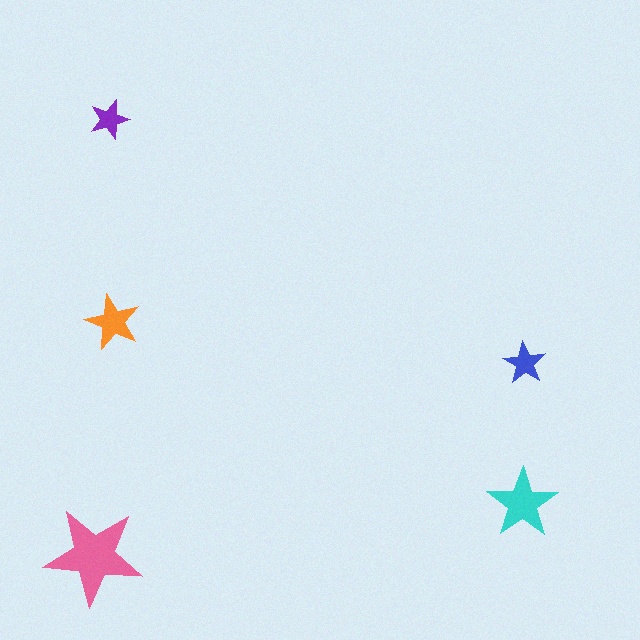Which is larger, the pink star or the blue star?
The pink one.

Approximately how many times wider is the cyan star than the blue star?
About 1.5 times wider.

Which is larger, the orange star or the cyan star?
The cyan one.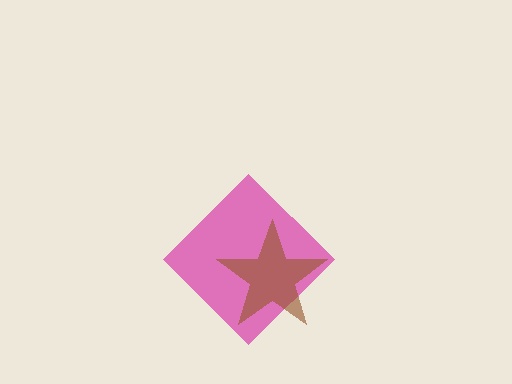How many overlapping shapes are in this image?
There are 2 overlapping shapes in the image.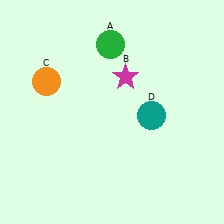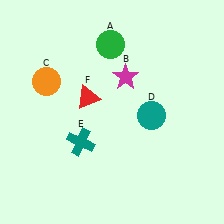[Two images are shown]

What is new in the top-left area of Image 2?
A red triangle (F) was added in the top-left area of Image 2.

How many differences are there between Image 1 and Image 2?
There are 2 differences between the two images.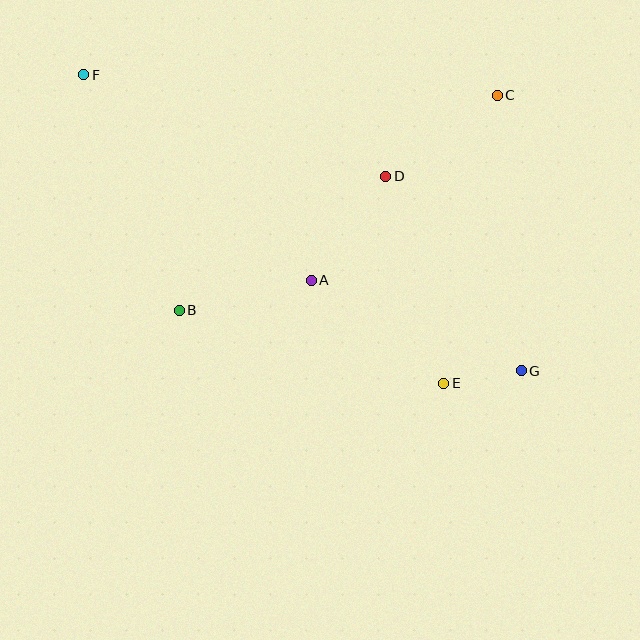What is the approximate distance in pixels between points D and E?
The distance between D and E is approximately 215 pixels.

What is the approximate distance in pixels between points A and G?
The distance between A and G is approximately 228 pixels.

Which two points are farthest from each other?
Points F and G are farthest from each other.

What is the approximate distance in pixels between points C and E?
The distance between C and E is approximately 293 pixels.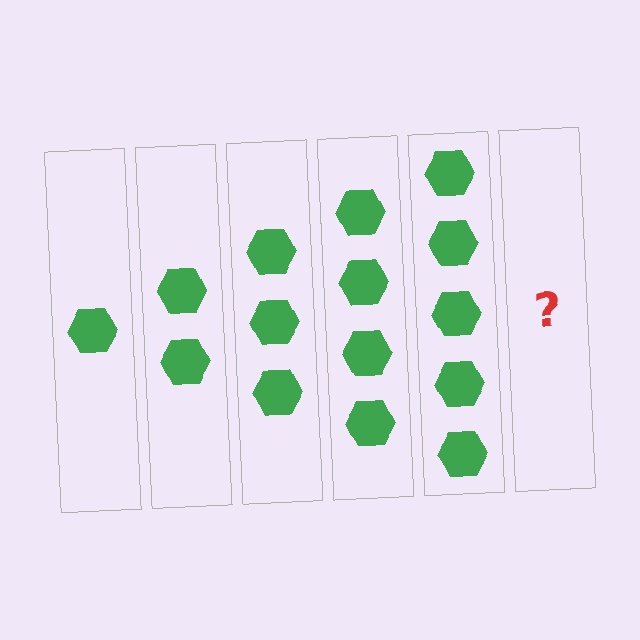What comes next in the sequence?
The next element should be 6 hexagons.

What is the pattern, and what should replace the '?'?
The pattern is that each step adds one more hexagon. The '?' should be 6 hexagons.